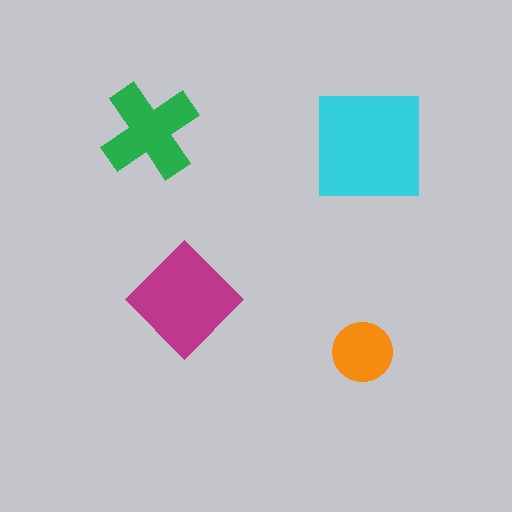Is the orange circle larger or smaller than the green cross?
Smaller.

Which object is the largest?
The cyan square.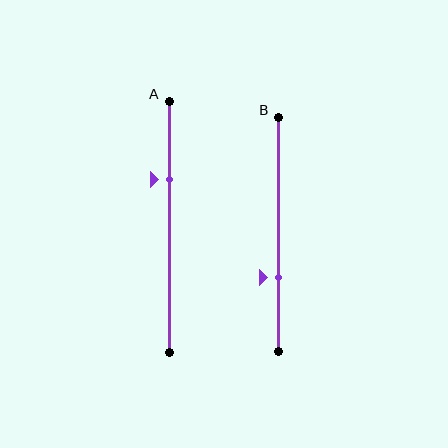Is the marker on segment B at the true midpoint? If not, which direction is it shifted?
No, the marker on segment B is shifted downward by about 19% of the segment length.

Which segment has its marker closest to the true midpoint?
Segment B has its marker closest to the true midpoint.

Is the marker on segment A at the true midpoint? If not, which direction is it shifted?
No, the marker on segment A is shifted upward by about 19% of the segment length.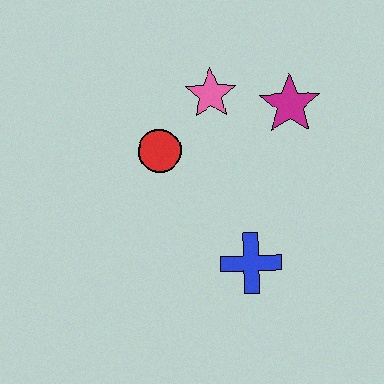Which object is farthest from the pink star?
The blue cross is farthest from the pink star.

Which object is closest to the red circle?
The pink star is closest to the red circle.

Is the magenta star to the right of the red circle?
Yes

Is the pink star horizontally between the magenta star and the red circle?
Yes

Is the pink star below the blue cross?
No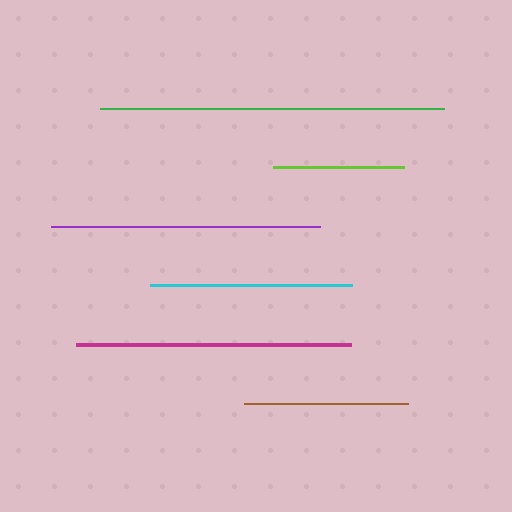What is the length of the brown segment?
The brown segment is approximately 164 pixels long.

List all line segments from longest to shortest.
From longest to shortest: green, magenta, purple, cyan, brown, lime.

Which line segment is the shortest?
The lime line is the shortest at approximately 131 pixels.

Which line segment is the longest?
The green line is the longest at approximately 344 pixels.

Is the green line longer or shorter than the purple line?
The green line is longer than the purple line.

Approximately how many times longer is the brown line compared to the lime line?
The brown line is approximately 1.3 times the length of the lime line.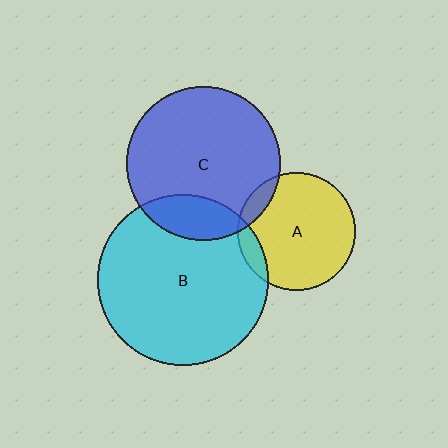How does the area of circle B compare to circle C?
Approximately 1.2 times.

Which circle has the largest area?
Circle B (cyan).